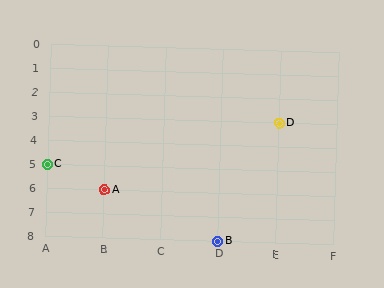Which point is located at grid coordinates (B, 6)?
Point A is at (B, 6).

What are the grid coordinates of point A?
Point A is at grid coordinates (B, 6).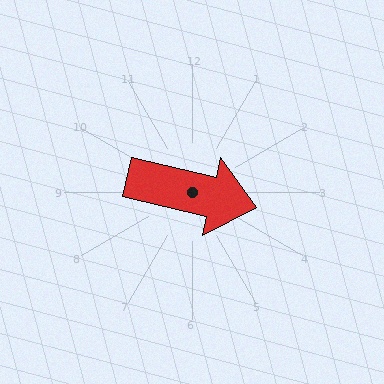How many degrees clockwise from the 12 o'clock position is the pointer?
Approximately 103 degrees.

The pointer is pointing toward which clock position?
Roughly 3 o'clock.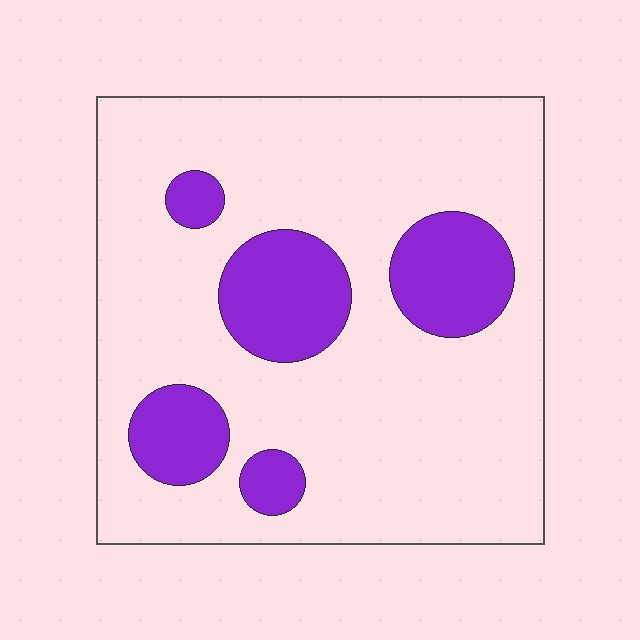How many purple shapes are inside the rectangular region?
5.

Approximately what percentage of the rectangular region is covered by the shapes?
Approximately 20%.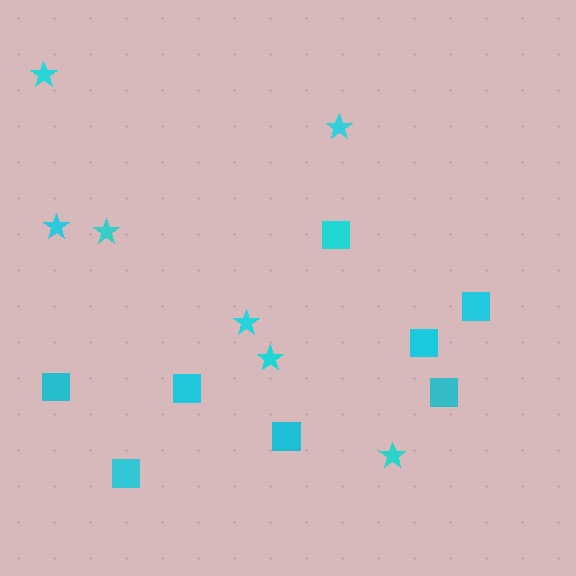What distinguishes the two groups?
There are 2 groups: one group of squares (8) and one group of stars (7).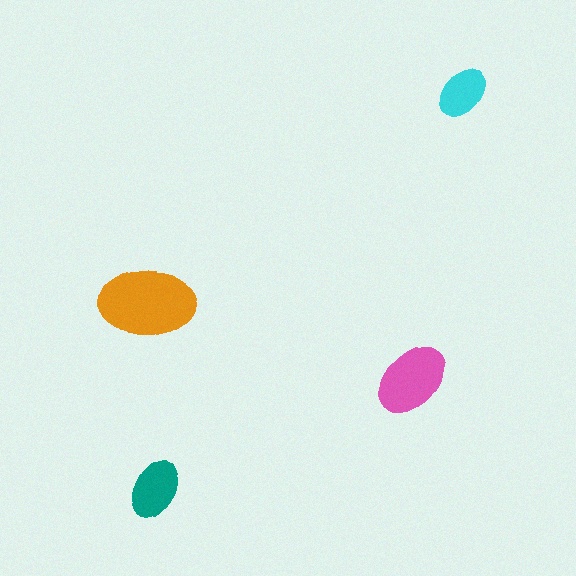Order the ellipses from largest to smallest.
the orange one, the pink one, the teal one, the cyan one.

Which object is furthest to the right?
The cyan ellipse is rightmost.